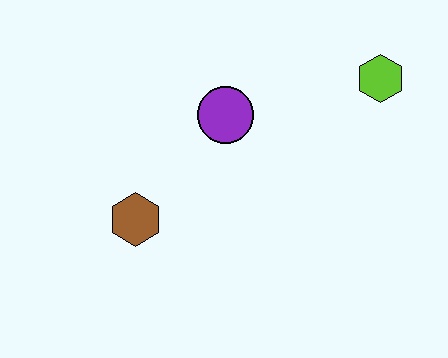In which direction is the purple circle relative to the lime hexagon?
The purple circle is to the left of the lime hexagon.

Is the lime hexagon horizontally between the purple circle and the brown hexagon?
No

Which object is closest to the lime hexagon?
The purple circle is closest to the lime hexagon.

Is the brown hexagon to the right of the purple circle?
No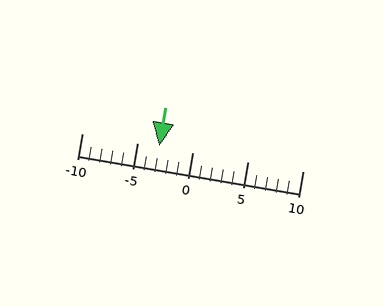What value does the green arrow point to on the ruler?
The green arrow points to approximately -3.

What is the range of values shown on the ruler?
The ruler shows values from -10 to 10.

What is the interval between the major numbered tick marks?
The major tick marks are spaced 5 units apart.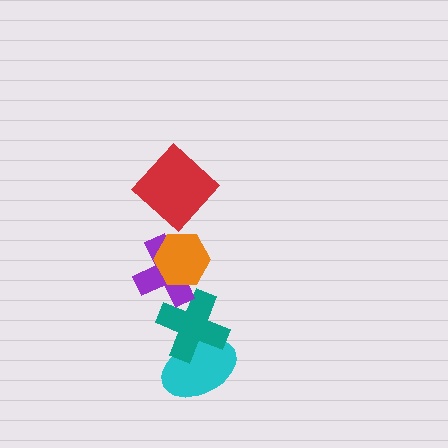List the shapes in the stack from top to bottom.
From top to bottom: the red diamond, the orange hexagon, the purple cross, the teal cross, the cyan ellipse.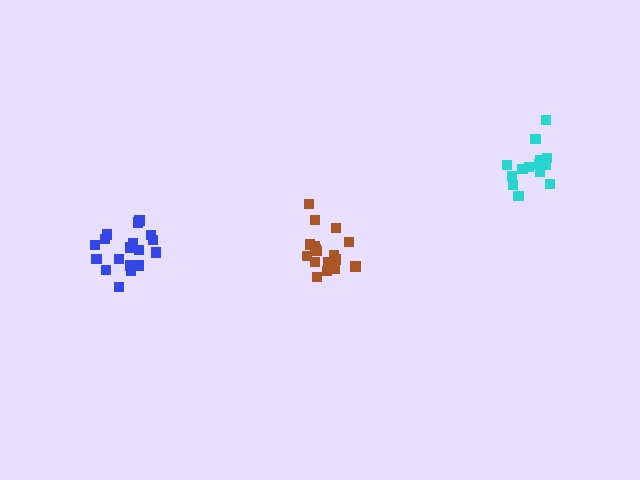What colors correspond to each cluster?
The clusters are colored: brown, cyan, blue.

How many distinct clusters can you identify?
There are 3 distinct clusters.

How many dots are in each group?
Group 1: 17 dots, Group 2: 15 dots, Group 3: 18 dots (50 total).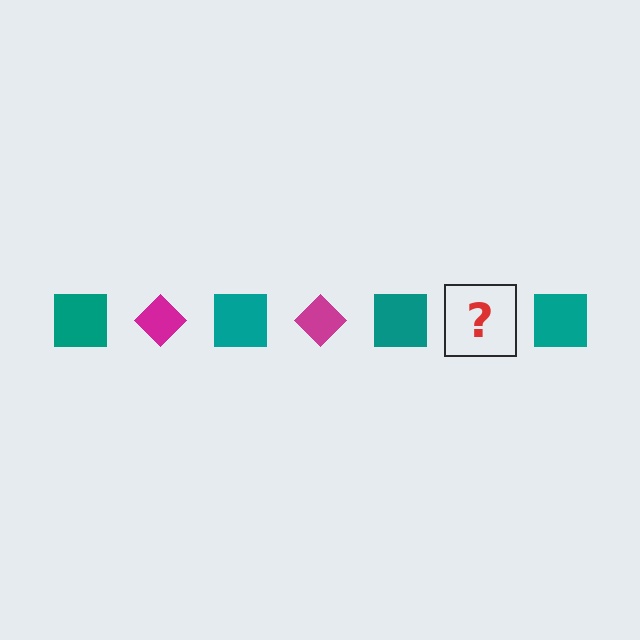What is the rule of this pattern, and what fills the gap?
The rule is that the pattern alternates between teal square and magenta diamond. The gap should be filled with a magenta diamond.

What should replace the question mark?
The question mark should be replaced with a magenta diamond.